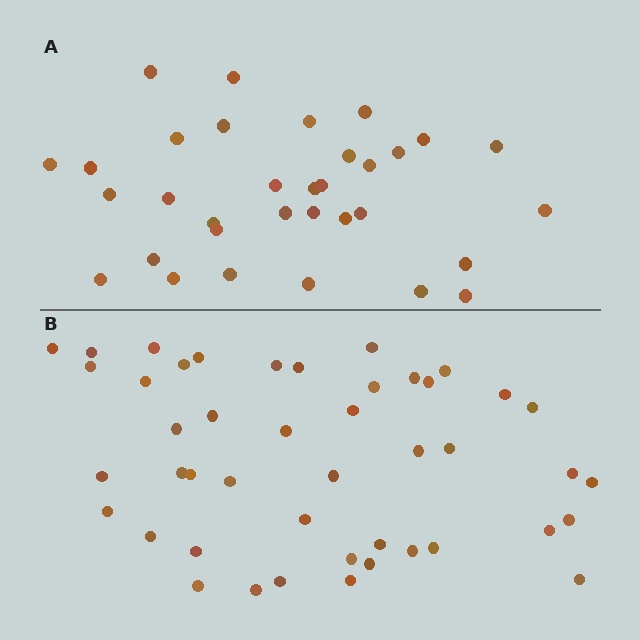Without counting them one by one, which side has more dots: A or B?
Region B (the bottom region) has more dots.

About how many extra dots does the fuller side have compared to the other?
Region B has roughly 12 or so more dots than region A.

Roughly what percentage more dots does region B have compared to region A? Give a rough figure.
About 35% more.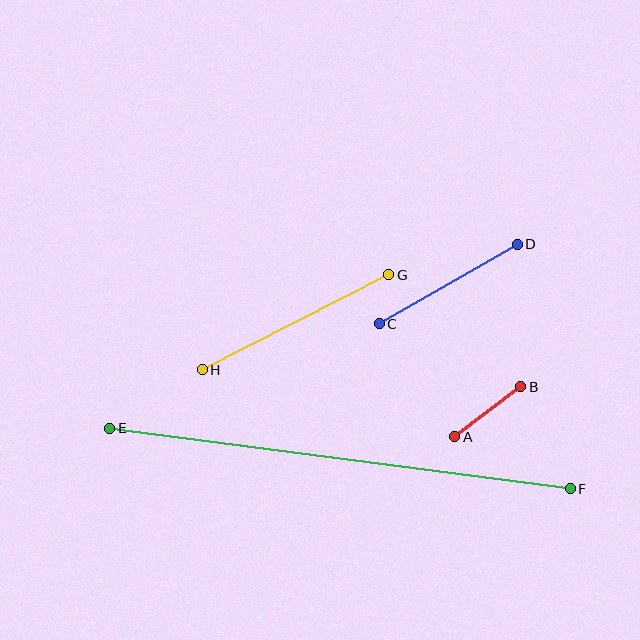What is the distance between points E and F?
The distance is approximately 465 pixels.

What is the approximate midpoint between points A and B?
The midpoint is at approximately (488, 412) pixels.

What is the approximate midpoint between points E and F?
The midpoint is at approximately (340, 459) pixels.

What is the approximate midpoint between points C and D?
The midpoint is at approximately (448, 284) pixels.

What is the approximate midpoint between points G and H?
The midpoint is at approximately (295, 322) pixels.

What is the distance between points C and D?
The distance is approximately 159 pixels.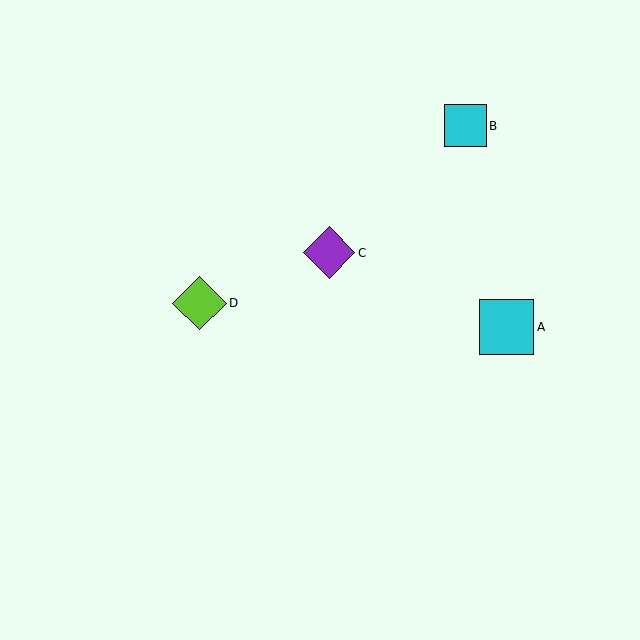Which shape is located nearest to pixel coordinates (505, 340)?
The cyan square (labeled A) at (507, 327) is nearest to that location.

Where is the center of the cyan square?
The center of the cyan square is at (465, 126).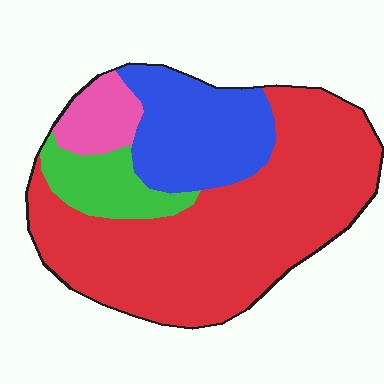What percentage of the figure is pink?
Pink covers 8% of the figure.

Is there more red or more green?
Red.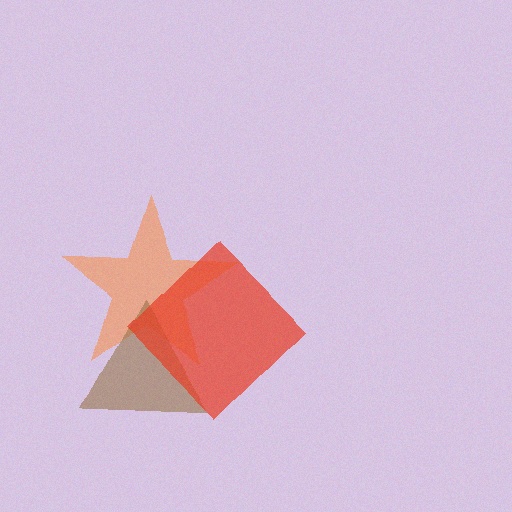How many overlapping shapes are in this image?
There are 3 overlapping shapes in the image.